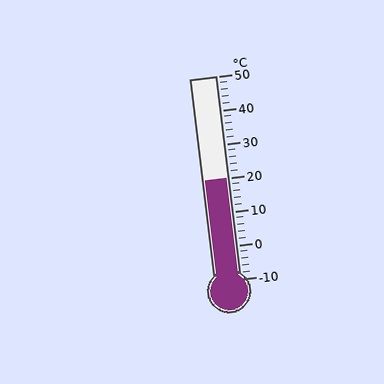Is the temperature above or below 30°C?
The temperature is below 30°C.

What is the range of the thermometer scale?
The thermometer scale ranges from -10°C to 50°C.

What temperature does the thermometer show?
The thermometer shows approximately 20°C.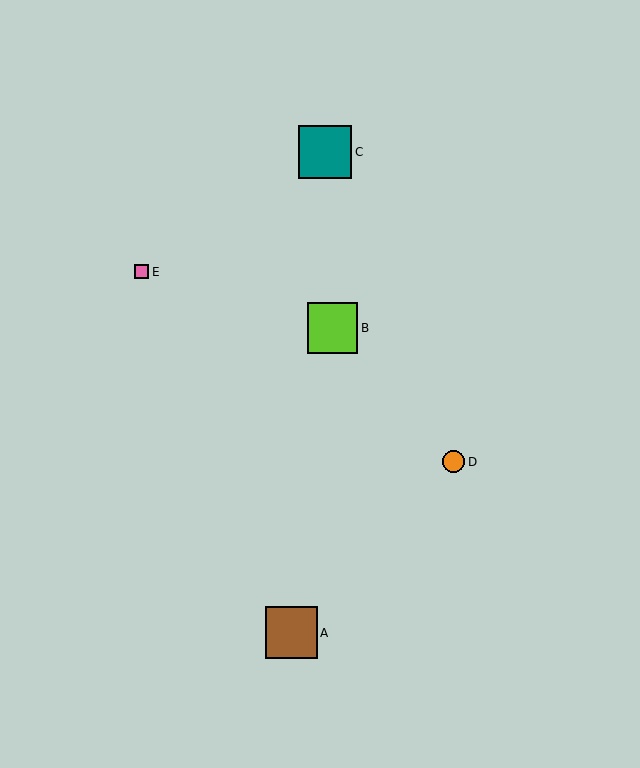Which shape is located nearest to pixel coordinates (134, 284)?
The pink square (labeled E) at (142, 272) is nearest to that location.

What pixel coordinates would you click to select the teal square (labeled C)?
Click at (325, 152) to select the teal square C.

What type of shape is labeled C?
Shape C is a teal square.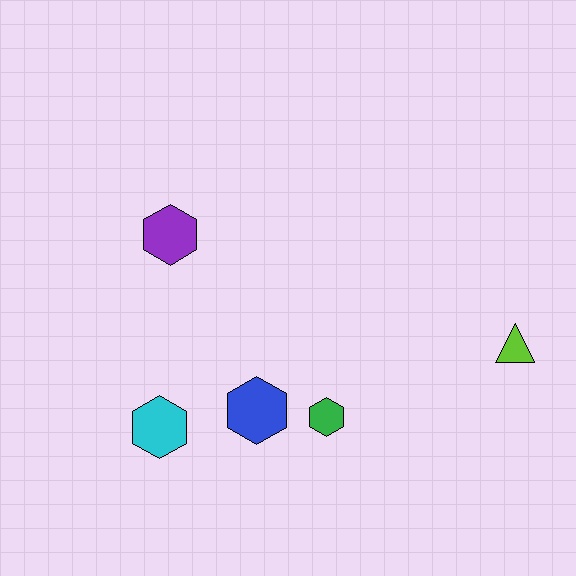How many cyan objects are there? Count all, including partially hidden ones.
There is 1 cyan object.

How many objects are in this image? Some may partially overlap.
There are 5 objects.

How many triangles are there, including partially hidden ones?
There is 1 triangle.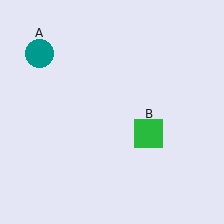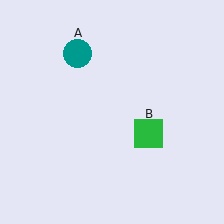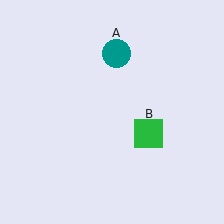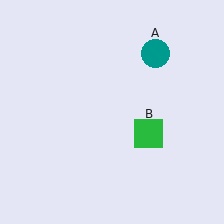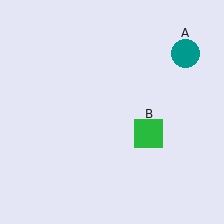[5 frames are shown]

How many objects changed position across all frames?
1 object changed position: teal circle (object A).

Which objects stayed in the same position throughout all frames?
Green square (object B) remained stationary.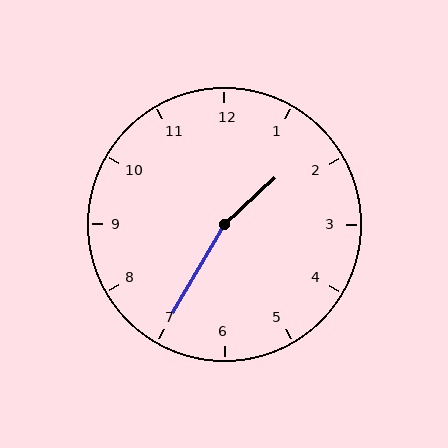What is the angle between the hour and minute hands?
Approximately 162 degrees.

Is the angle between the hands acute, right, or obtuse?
It is obtuse.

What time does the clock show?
1:35.